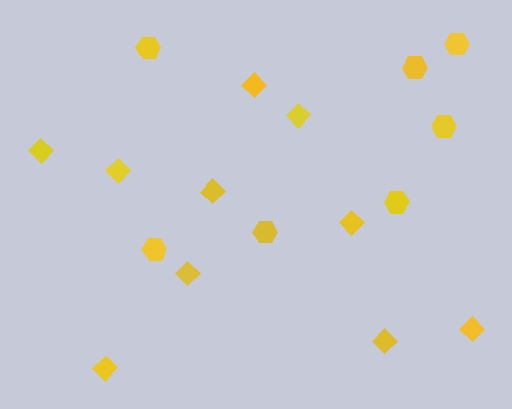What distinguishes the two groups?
There are 2 groups: one group of diamonds (10) and one group of hexagons (7).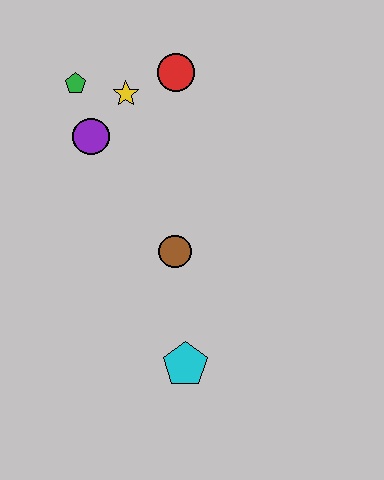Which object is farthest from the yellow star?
The cyan pentagon is farthest from the yellow star.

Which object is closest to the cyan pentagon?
The brown circle is closest to the cyan pentagon.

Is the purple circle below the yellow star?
Yes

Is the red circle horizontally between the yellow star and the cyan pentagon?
Yes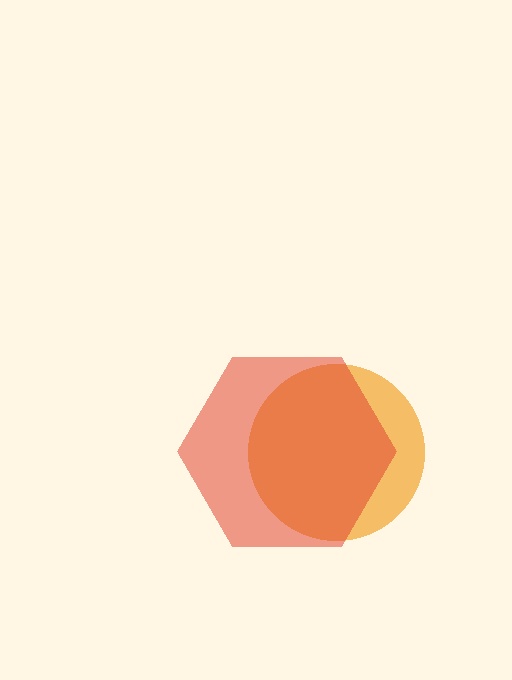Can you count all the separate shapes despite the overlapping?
Yes, there are 2 separate shapes.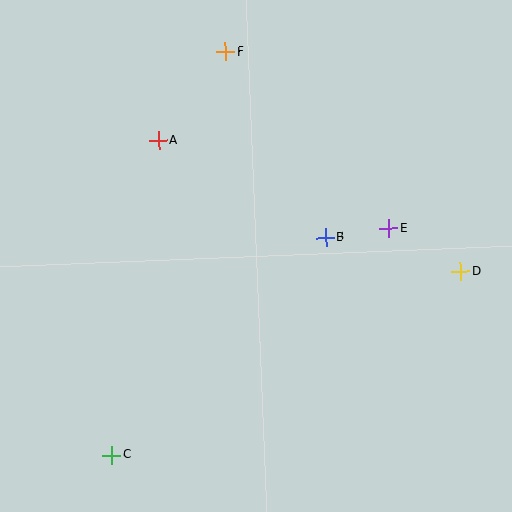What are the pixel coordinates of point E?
Point E is at (389, 228).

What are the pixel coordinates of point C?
Point C is at (112, 455).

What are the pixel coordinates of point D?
Point D is at (460, 272).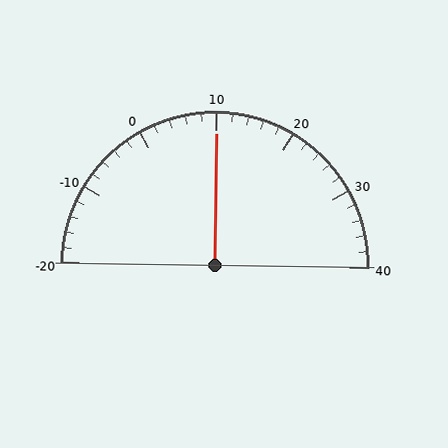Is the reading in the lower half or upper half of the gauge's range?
The reading is in the upper half of the range (-20 to 40).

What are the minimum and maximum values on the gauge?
The gauge ranges from -20 to 40.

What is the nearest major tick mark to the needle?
The nearest major tick mark is 10.